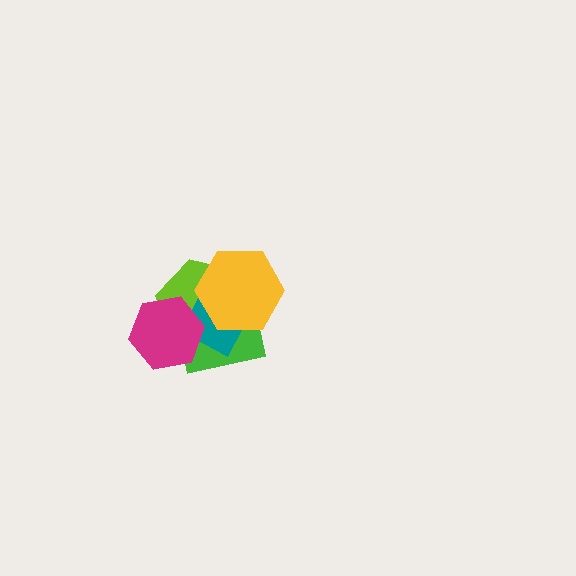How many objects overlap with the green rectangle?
4 objects overlap with the green rectangle.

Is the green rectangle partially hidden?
Yes, it is partially covered by another shape.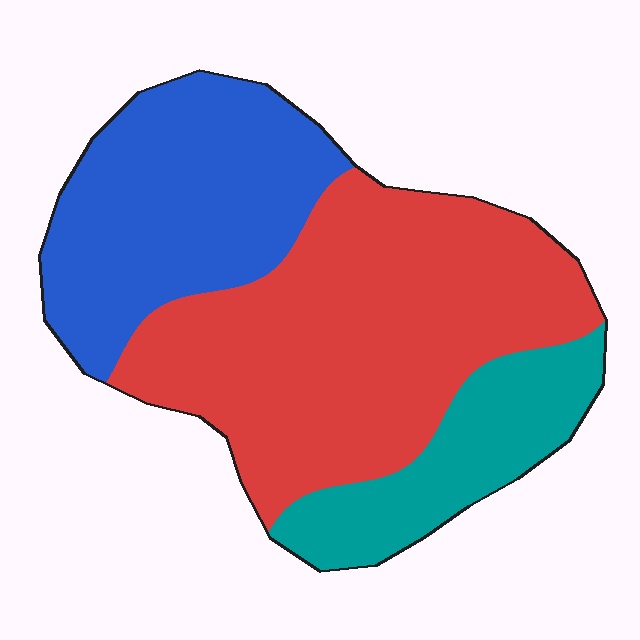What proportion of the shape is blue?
Blue covers 32% of the shape.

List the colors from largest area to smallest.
From largest to smallest: red, blue, teal.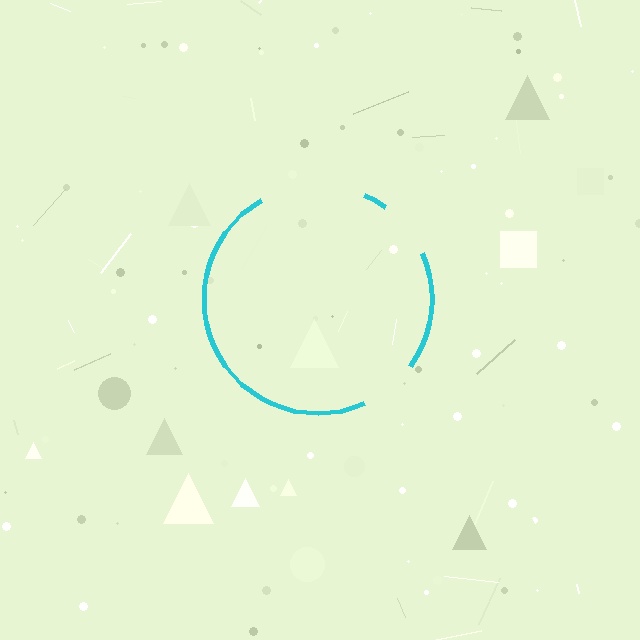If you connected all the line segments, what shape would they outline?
They would outline a circle.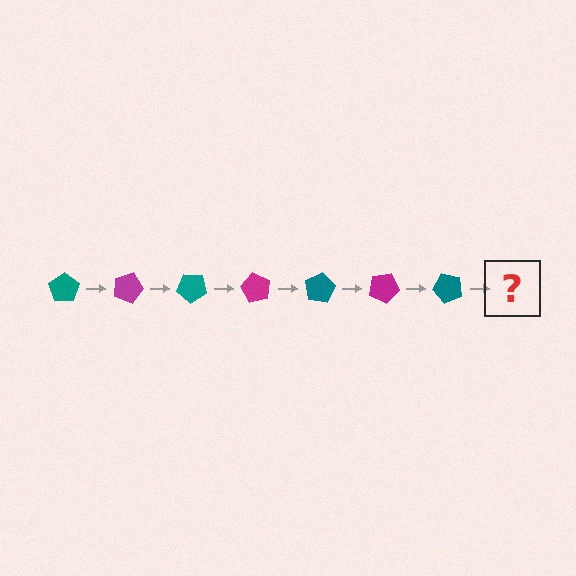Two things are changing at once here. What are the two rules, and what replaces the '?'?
The two rules are that it rotates 20 degrees each step and the color cycles through teal and magenta. The '?' should be a magenta pentagon, rotated 140 degrees from the start.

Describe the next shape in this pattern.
It should be a magenta pentagon, rotated 140 degrees from the start.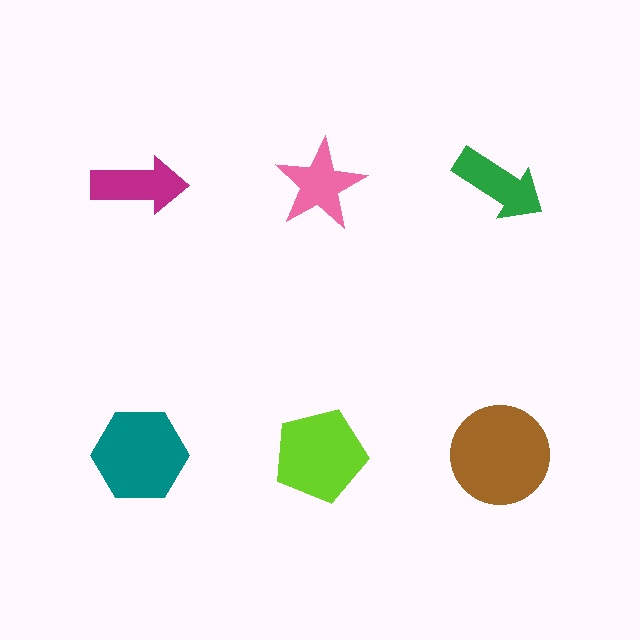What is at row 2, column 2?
A lime pentagon.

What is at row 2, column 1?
A teal hexagon.